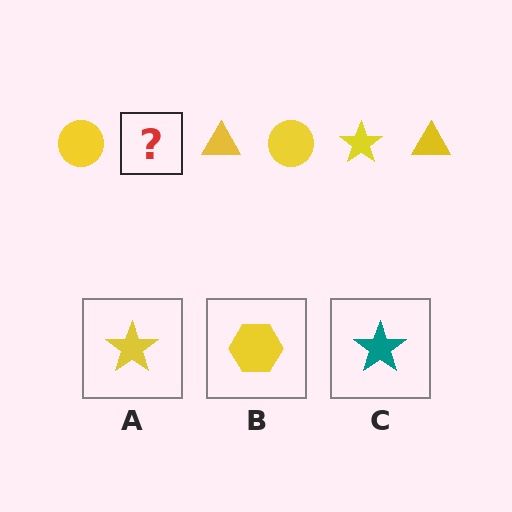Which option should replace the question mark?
Option A.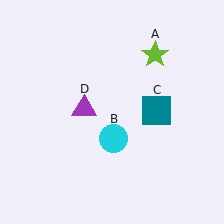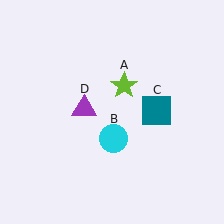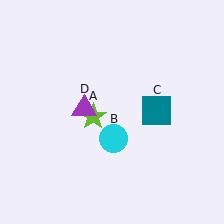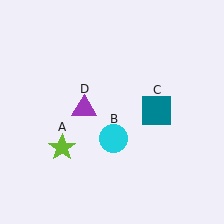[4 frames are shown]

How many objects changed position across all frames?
1 object changed position: lime star (object A).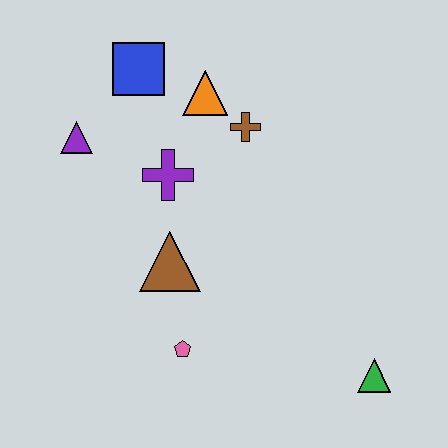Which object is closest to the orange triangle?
The brown cross is closest to the orange triangle.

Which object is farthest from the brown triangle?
The green triangle is farthest from the brown triangle.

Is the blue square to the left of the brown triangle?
Yes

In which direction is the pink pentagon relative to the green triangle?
The pink pentagon is to the left of the green triangle.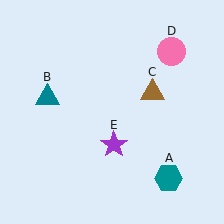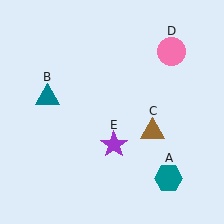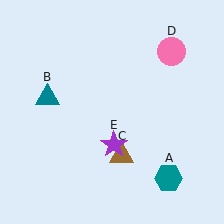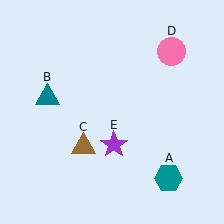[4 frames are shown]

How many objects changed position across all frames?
1 object changed position: brown triangle (object C).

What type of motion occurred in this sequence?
The brown triangle (object C) rotated clockwise around the center of the scene.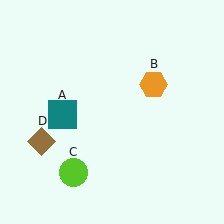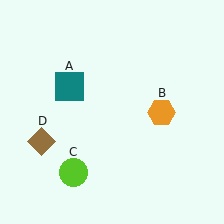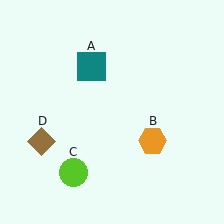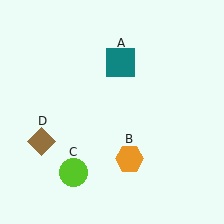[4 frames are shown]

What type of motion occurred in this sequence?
The teal square (object A), orange hexagon (object B) rotated clockwise around the center of the scene.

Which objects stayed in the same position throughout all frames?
Lime circle (object C) and brown diamond (object D) remained stationary.